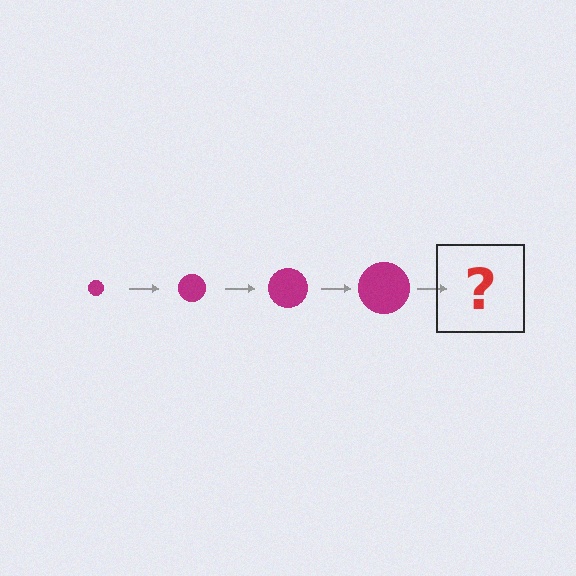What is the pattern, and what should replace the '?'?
The pattern is that the circle gets progressively larger each step. The '?' should be a magenta circle, larger than the previous one.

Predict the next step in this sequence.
The next step is a magenta circle, larger than the previous one.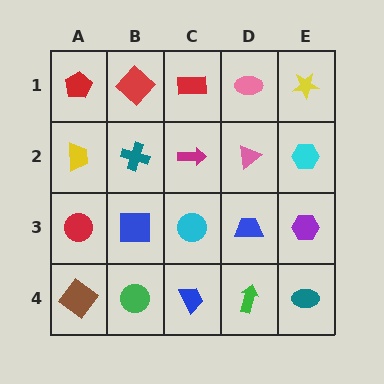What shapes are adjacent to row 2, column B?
A red diamond (row 1, column B), a blue square (row 3, column B), a yellow trapezoid (row 2, column A), a magenta arrow (row 2, column C).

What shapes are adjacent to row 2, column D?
A pink ellipse (row 1, column D), a blue trapezoid (row 3, column D), a magenta arrow (row 2, column C), a cyan hexagon (row 2, column E).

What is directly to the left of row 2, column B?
A yellow trapezoid.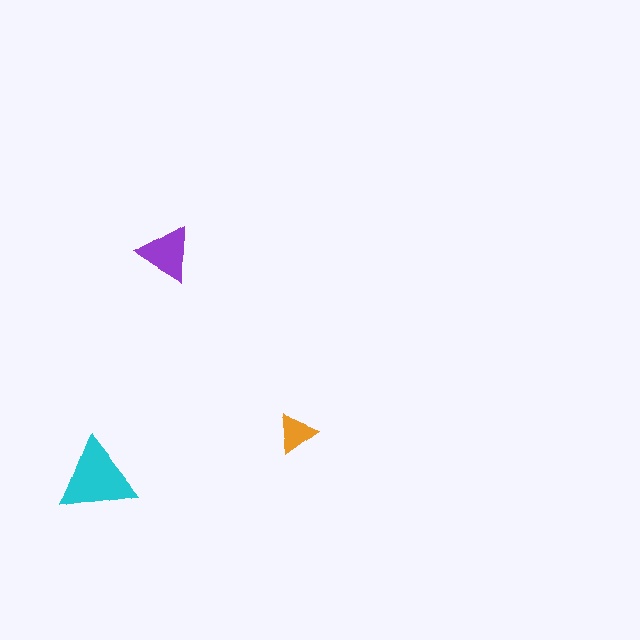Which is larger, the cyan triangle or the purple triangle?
The cyan one.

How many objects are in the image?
There are 3 objects in the image.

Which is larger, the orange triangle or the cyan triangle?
The cyan one.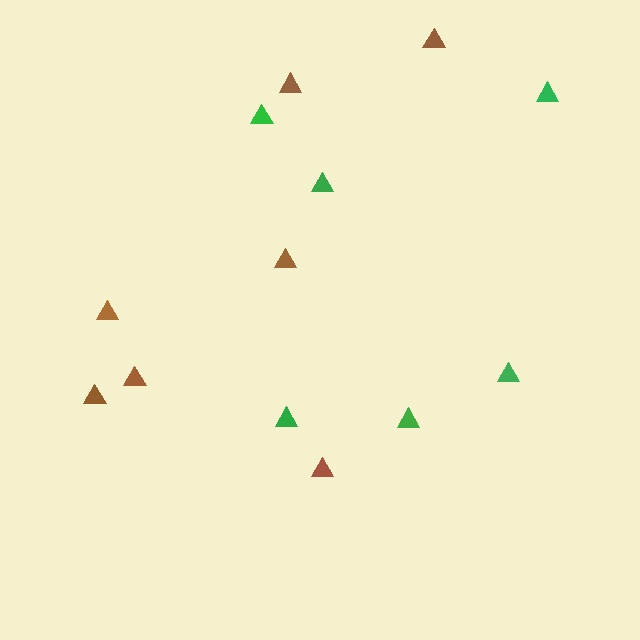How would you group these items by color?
There are 2 groups: one group of green triangles (6) and one group of brown triangles (7).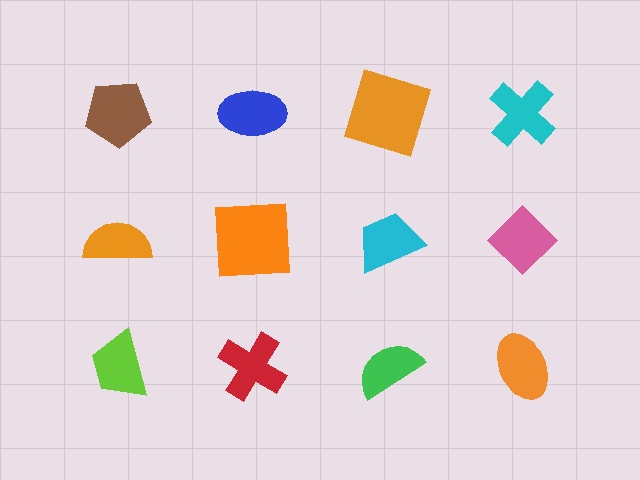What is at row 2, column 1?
An orange semicircle.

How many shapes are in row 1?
4 shapes.